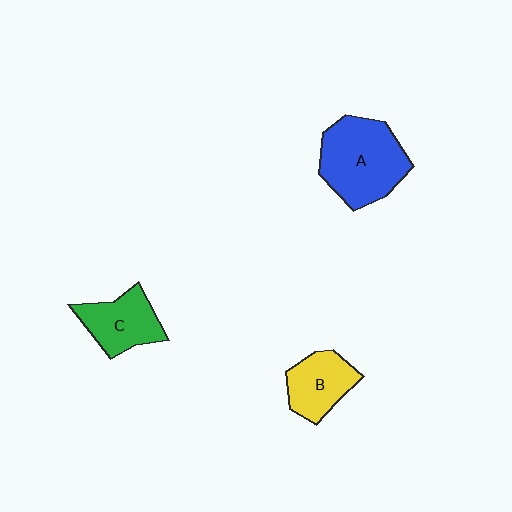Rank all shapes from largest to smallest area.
From largest to smallest: A (blue), C (green), B (yellow).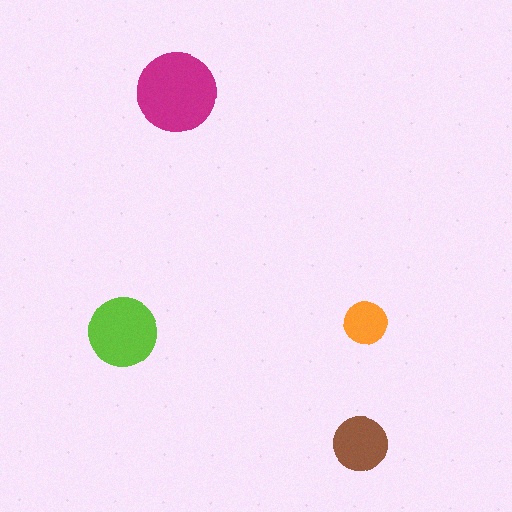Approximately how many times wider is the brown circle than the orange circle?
About 1.5 times wider.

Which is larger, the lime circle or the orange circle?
The lime one.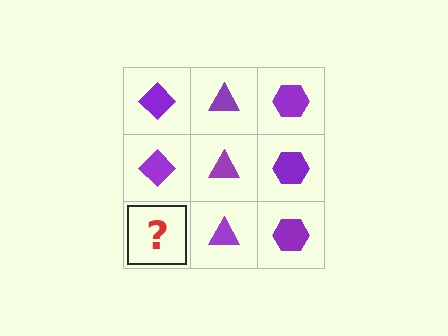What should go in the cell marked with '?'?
The missing cell should contain a purple diamond.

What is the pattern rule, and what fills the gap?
The rule is that each column has a consistent shape. The gap should be filled with a purple diamond.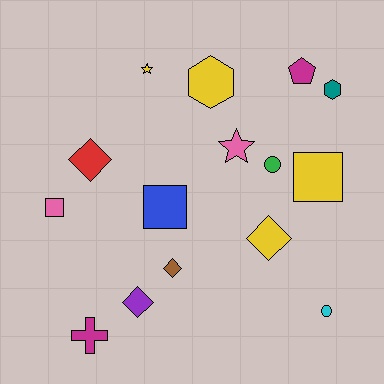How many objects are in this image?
There are 15 objects.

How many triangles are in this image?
There are no triangles.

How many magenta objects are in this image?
There are 2 magenta objects.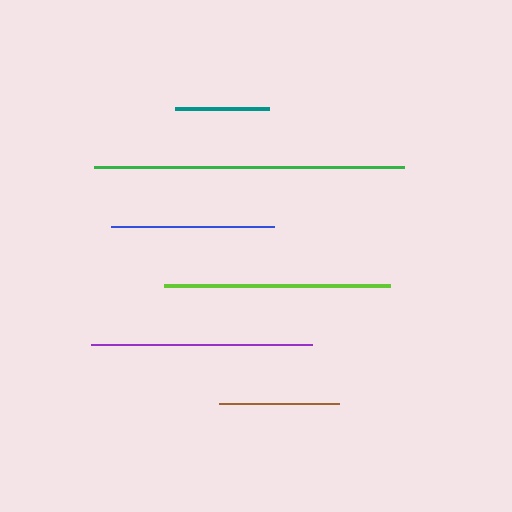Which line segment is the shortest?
The teal line is the shortest at approximately 95 pixels.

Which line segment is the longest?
The green line is the longest at approximately 310 pixels.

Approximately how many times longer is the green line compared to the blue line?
The green line is approximately 1.9 times the length of the blue line.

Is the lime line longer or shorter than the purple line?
The lime line is longer than the purple line.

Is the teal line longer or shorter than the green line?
The green line is longer than the teal line.